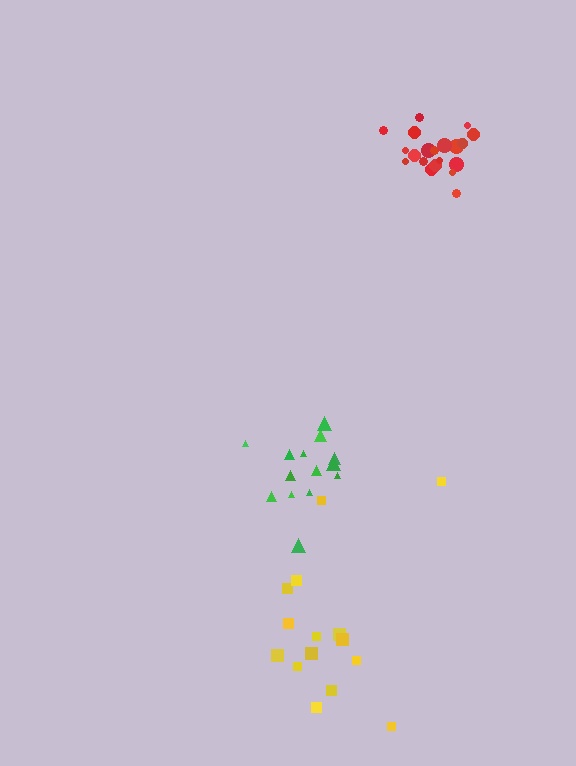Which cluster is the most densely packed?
Red.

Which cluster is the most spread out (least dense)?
Yellow.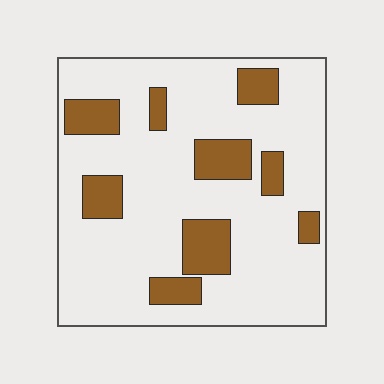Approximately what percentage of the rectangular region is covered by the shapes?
Approximately 20%.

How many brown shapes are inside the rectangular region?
9.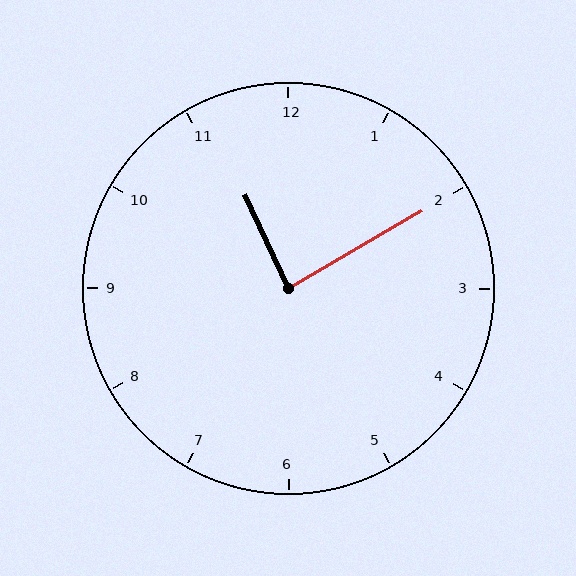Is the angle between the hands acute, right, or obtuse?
It is right.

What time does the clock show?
11:10.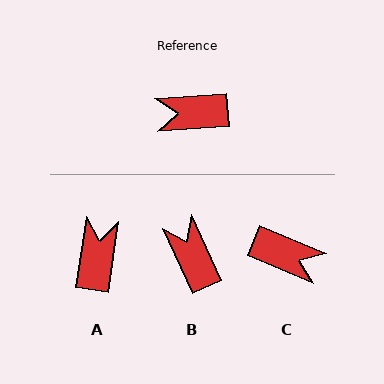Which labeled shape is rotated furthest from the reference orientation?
C, about 153 degrees away.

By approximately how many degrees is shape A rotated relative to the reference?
Approximately 102 degrees clockwise.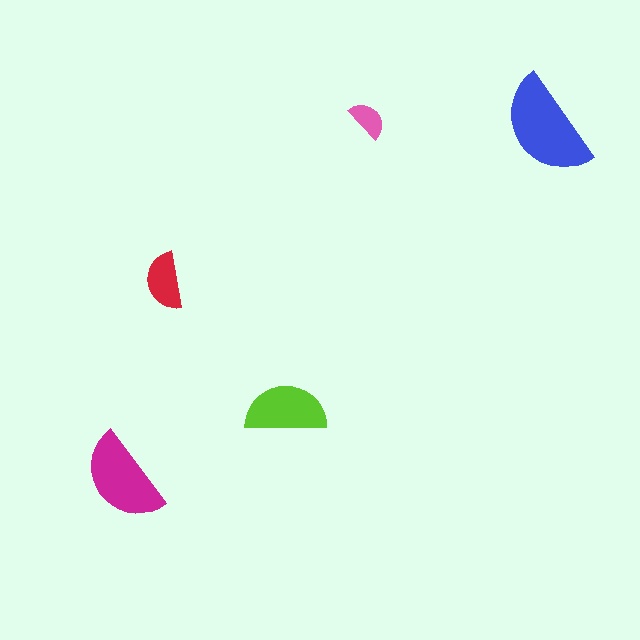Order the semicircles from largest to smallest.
the blue one, the magenta one, the lime one, the red one, the pink one.